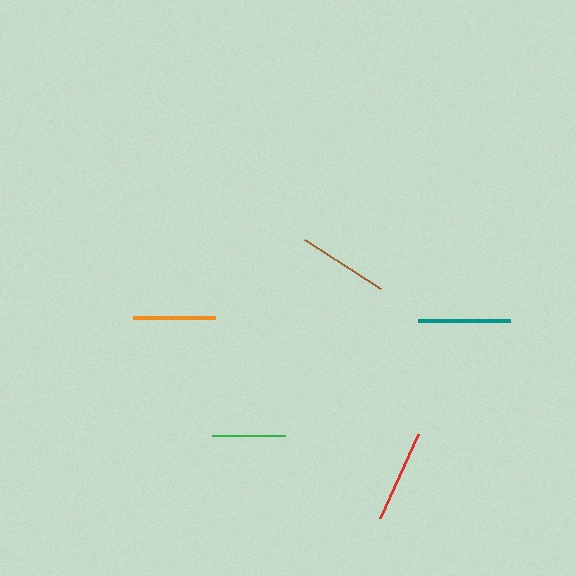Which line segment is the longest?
The red line is the longest at approximately 93 pixels.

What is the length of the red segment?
The red segment is approximately 93 pixels long.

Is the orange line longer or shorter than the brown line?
The brown line is longer than the orange line.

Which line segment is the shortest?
The green line is the shortest at approximately 72 pixels.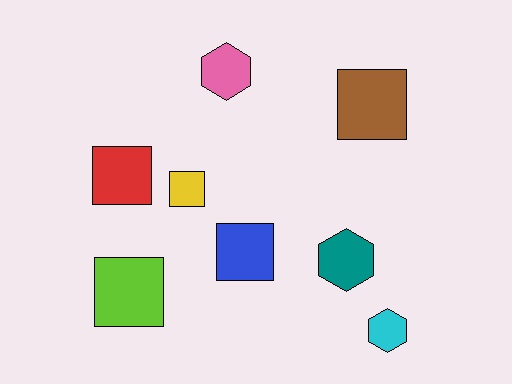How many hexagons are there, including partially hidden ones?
There are 3 hexagons.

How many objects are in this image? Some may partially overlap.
There are 8 objects.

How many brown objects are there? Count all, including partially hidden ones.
There is 1 brown object.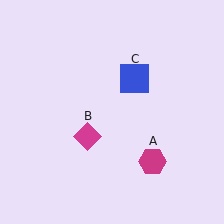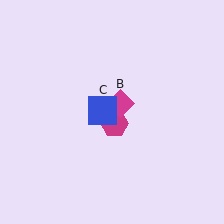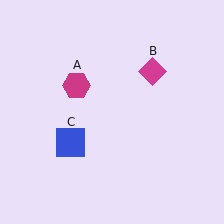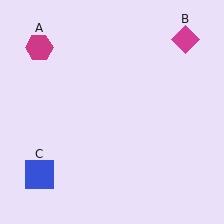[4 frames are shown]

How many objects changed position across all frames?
3 objects changed position: magenta hexagon (object A), magenta diamond (object B), blue square (object C).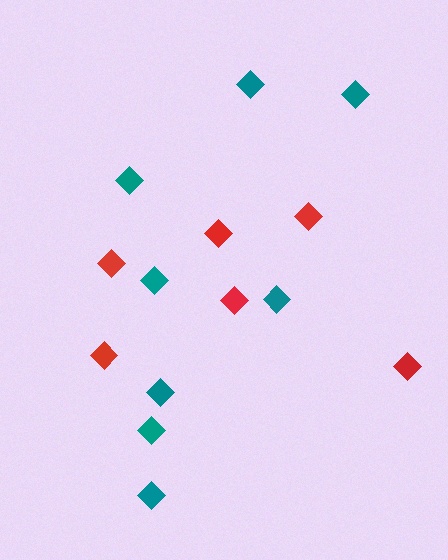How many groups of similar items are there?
There are 2 groups: one group of teal diamonds (8) and one group of red diamonds (6).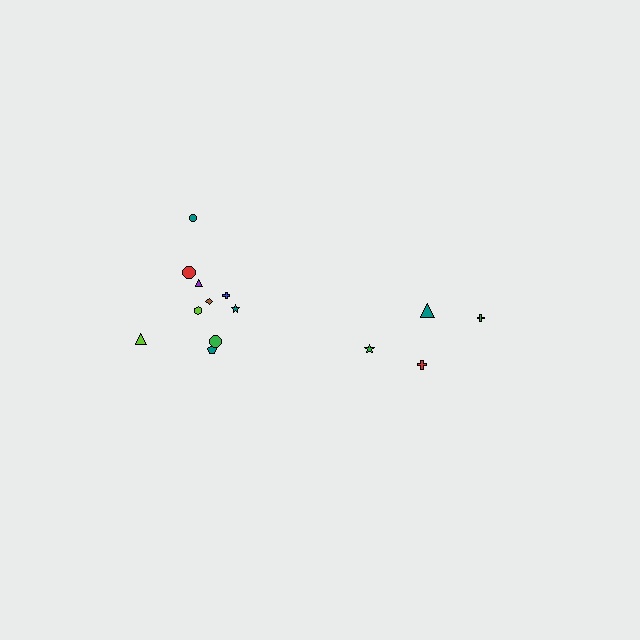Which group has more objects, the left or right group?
The left group.